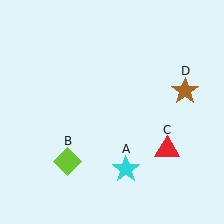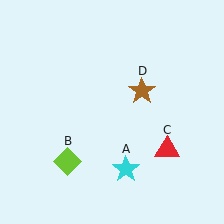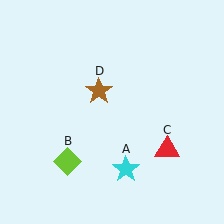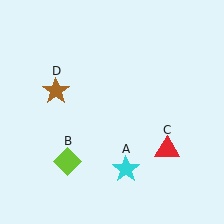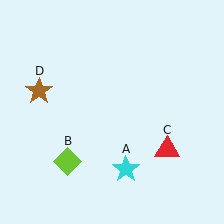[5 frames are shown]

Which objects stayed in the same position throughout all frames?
Cyan star (object A) and lime diamond (object B) and red triangle (object C) remained stationary.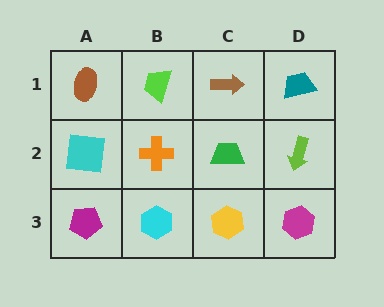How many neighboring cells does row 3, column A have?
2.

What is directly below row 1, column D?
A lime arrow.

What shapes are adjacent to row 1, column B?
An orange cross (row 2, column B), a brown ellipse (row 1, column A), a brown arrow (row 1, column C).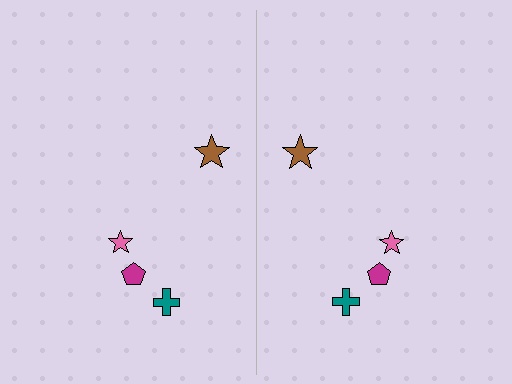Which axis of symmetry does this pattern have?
The pattern has a vertical axis of symmetry running through the center of the image.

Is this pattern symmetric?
Yes, this pattern has bilateral (reflection) symmetry.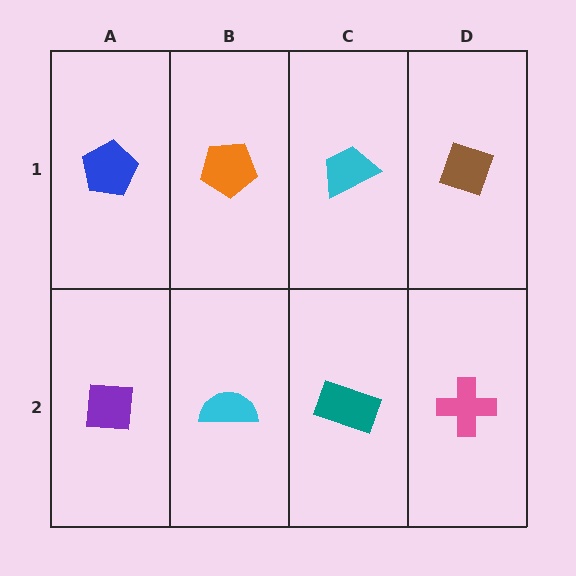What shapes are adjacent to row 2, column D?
A brown diamond (row 1, column D), a teal rectangle (row 2, column C).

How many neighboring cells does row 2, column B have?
3.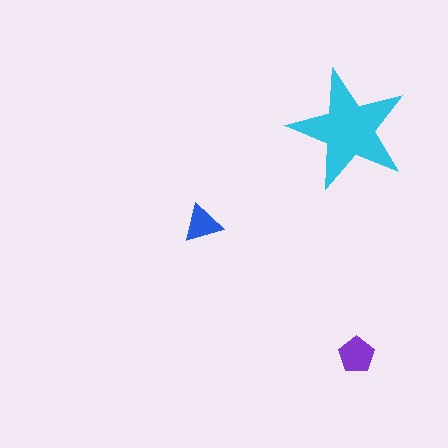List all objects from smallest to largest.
The blue triangle, the purple pentagon, the cyan star.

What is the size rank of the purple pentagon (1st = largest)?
2nd.